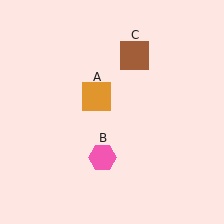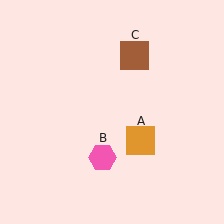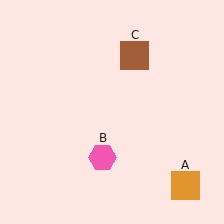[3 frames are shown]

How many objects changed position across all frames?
1 object changed position: orange square (object A).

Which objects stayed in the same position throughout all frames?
Pink hexagon (object B) and brown square (object C) remained stationary.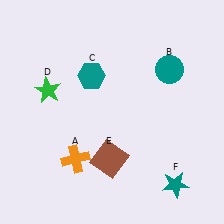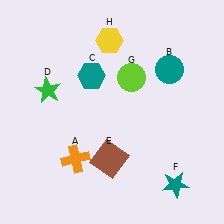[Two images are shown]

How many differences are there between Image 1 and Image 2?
There are 2 differences between the two images.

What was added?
A lime circle (G), a yellow hexagon (H) were added in Image 2.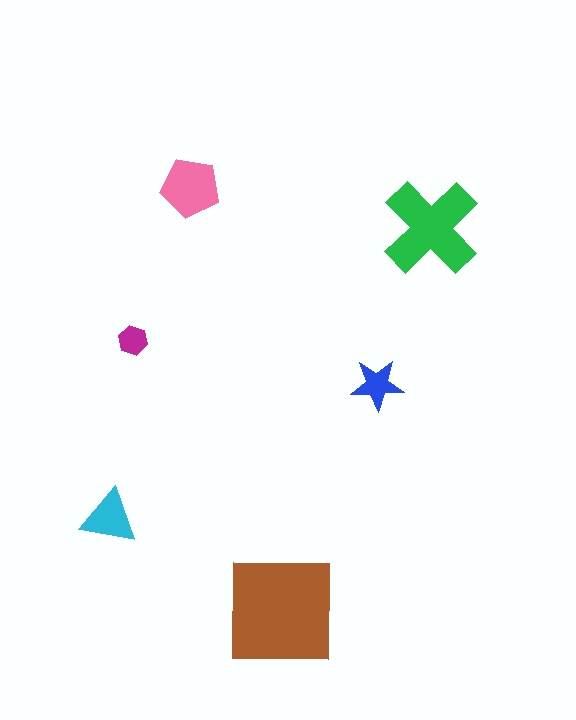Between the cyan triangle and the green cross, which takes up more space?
The green cross.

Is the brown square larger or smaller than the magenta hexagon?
Larger.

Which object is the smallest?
The magenta hexagon.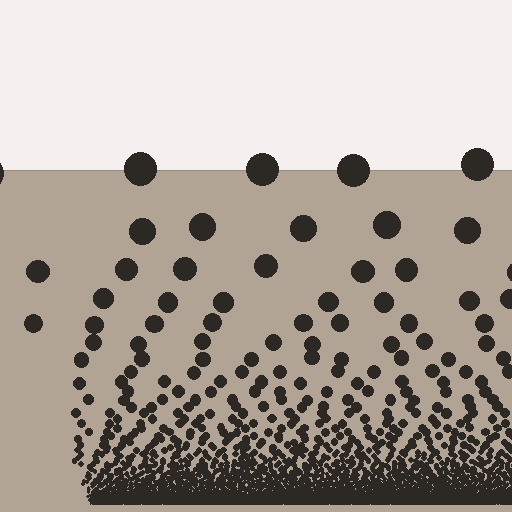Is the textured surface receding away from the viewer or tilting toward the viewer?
The surface appears to tilt toward the viewer. Texture elements get larger and sparser toward the top.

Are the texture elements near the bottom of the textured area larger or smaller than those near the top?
Smaller. The gradient is inverted — elements near the bottom are smaller and denser.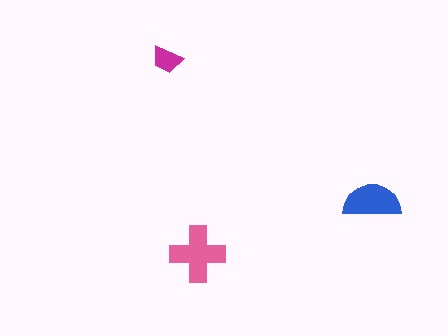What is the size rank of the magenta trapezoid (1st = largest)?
3rd.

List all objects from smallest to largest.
The magenta trapezoid, the blue semicircle, the pink cross.